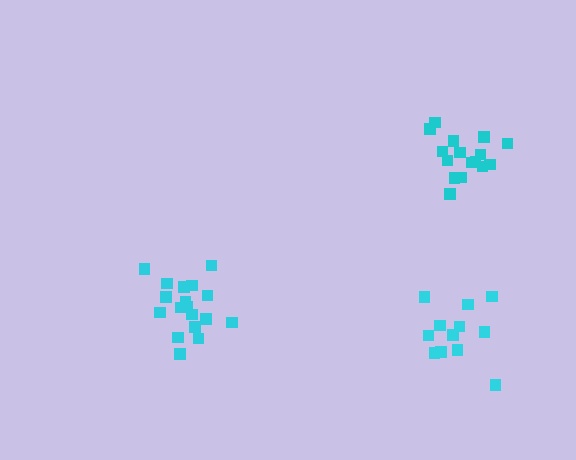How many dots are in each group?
Group 1: 18 dots, Group 2: 16 dots, Group 3: 12 dots (46 total).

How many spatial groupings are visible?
There are 3 spatial groupings.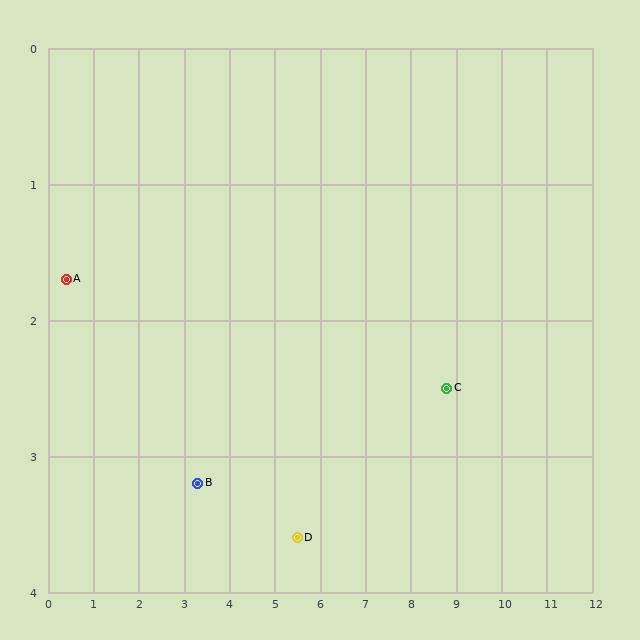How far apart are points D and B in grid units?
Points D and B are about 2.2 grid units apart.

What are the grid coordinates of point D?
Point D is at approximately (5.5, 3.6).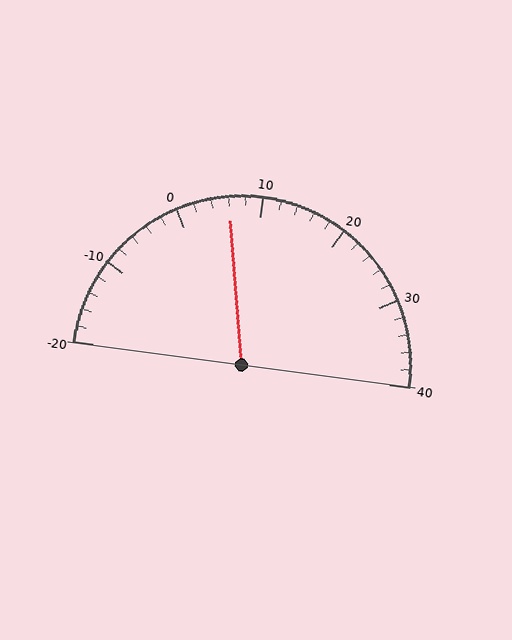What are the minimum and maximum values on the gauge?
The gauge ranges from -20 to 40.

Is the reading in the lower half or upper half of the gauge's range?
The reading is in the lower half of the range (-20 to 40).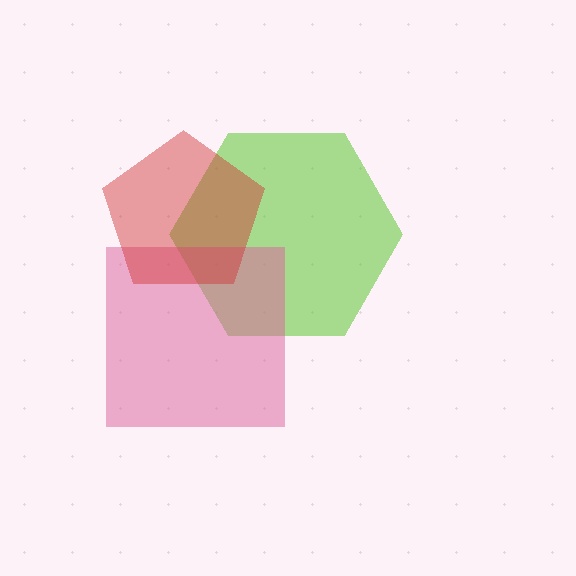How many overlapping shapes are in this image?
There are 3 overlapping shapes in the image.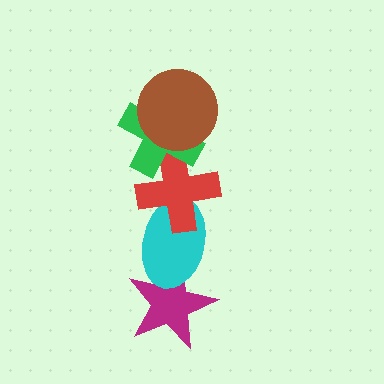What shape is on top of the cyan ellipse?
The red cross is on top of the cyan ellipse.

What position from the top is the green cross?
The green cross is 2nd from the top.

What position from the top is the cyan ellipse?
The cyan ellipse is 4th from the top.